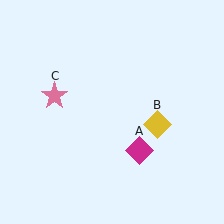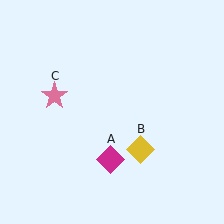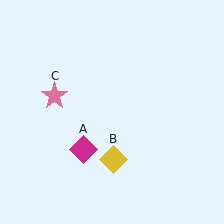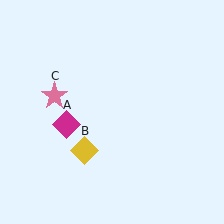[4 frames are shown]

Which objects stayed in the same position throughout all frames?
Pink star (object C) remained stationary.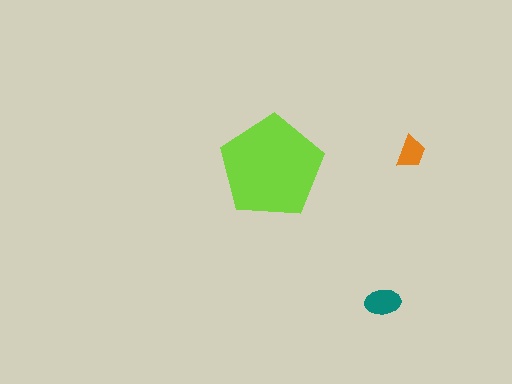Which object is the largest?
The lime pentagon.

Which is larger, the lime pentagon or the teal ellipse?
The lime pentagon.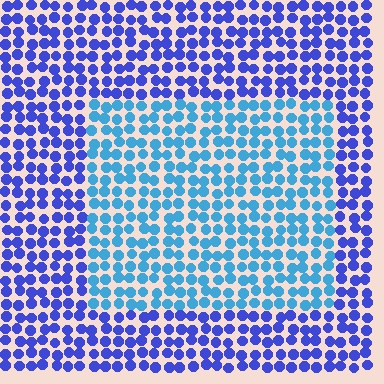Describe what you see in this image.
The image is filled with small blue elements in a uniform arrangement. A rectangle-shaped region is visible where the elements are tinted to a slightly different hue, forming a subtle color boundary.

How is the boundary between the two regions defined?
The boundary is defined purely by a slight shift in hue (about 38 degrees). Spacing, size, and orientation are identical on both sides.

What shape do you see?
I see a rectangle.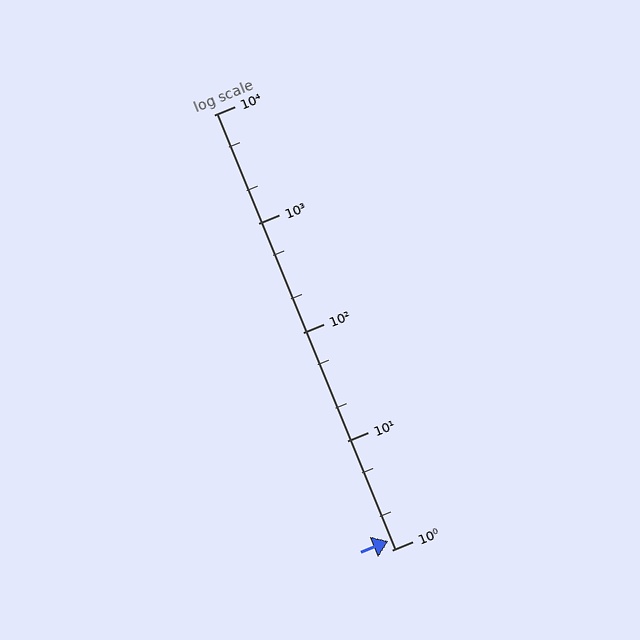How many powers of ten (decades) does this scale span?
The scale spans 4 decades, from 1 to 10000.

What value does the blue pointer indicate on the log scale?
The pointer indicates approximately 1.2.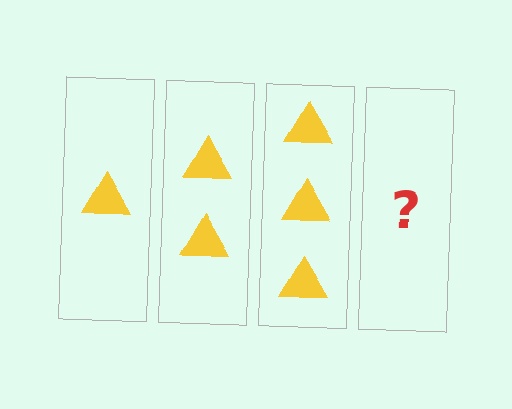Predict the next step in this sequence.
The next step is 4 triangles.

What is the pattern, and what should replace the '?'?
The pattern is that each step adds one more triangle. The '?' should be 4 triangles.